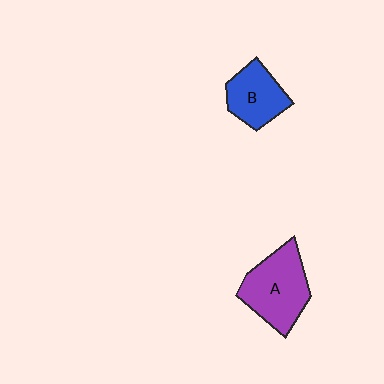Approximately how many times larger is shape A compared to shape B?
Approximately 1.4 times.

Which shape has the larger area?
Shape A (purple).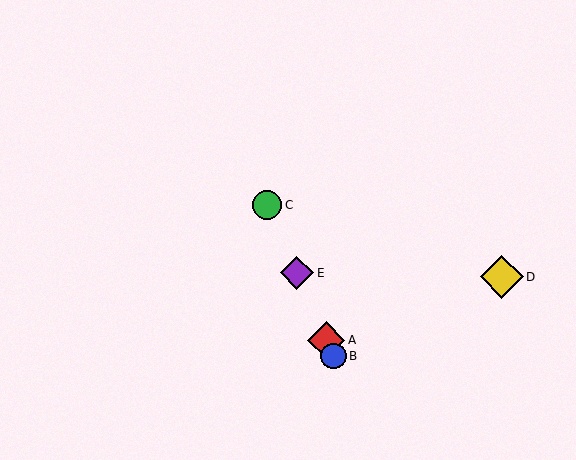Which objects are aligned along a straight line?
Objects A, B, C, E are aligned along a straight line.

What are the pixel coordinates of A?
Object A is at (326, 340).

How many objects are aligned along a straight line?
4 objects (A, B, C, E) are aligned along a straight line.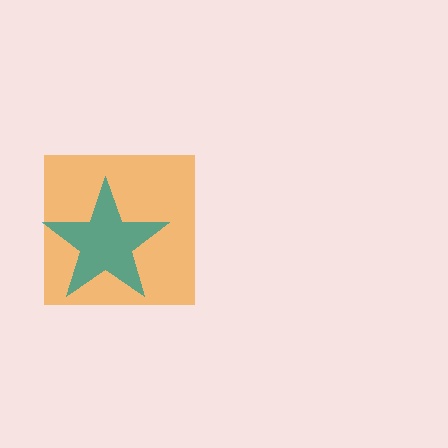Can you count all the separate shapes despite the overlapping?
Yes, there are 2 separate shapes.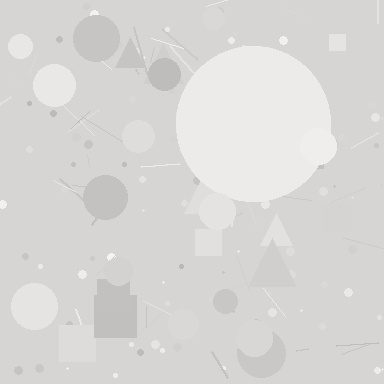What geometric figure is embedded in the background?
A circle is embedded in the background.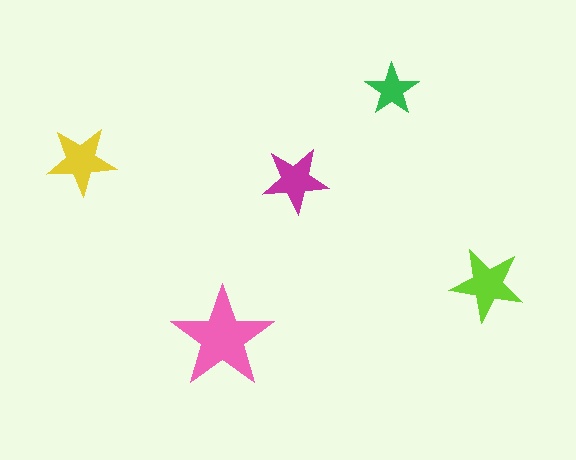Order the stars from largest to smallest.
the pink one, the lime one, the yellow one, the magenta one, the green one.